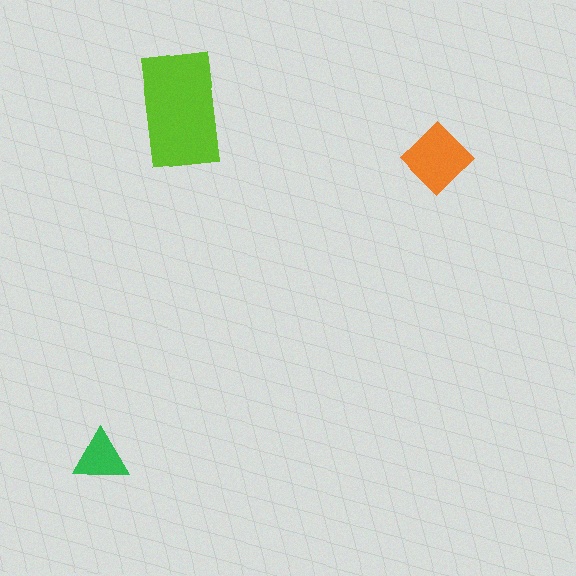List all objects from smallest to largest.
The green triangle, the orange diamond, the lime rectangle.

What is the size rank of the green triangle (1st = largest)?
3rd.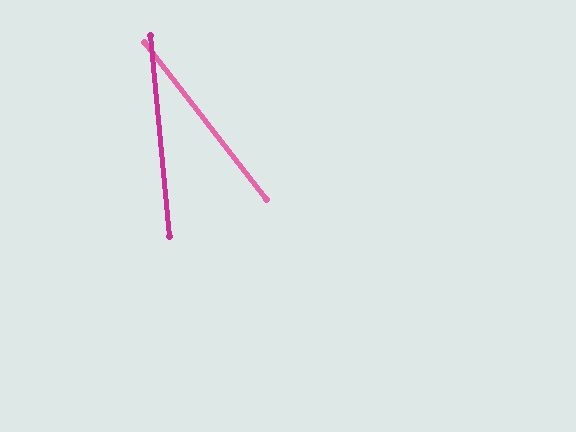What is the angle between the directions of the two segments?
Approximately 33 degrees.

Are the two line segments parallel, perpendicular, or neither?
Neither parallel nor perpendicular — they differ by about 33°.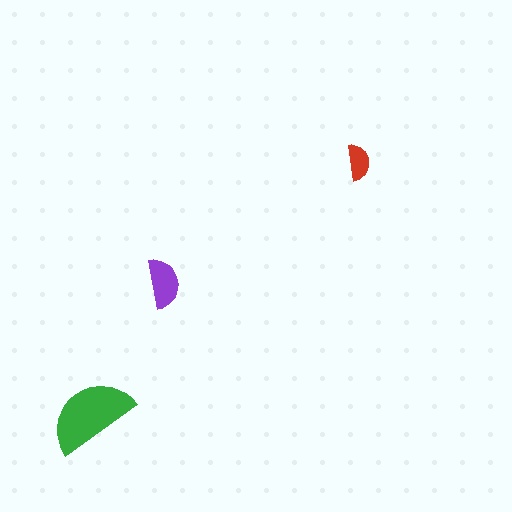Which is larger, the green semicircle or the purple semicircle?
The green one.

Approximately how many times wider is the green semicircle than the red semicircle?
About 2.5 times wider.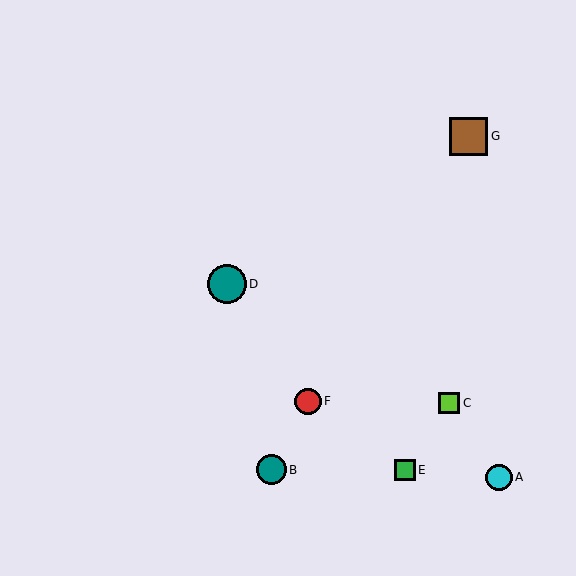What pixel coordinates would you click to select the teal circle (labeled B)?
Click at (271, 470) to select the teal circle B.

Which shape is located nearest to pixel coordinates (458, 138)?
The brown square (labeled G) at (469, 136) is nearest to that location.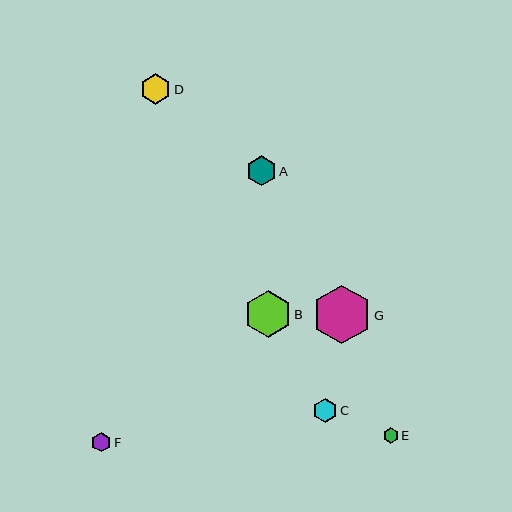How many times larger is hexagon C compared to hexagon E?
Hexagon C is approximately 1.5 times the size of hexagon E.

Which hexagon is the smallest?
Hexagon E is the smallest with a size of approximately 15 pixels.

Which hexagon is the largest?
Hexagon G is the largest with a size of approximately 59 pixels.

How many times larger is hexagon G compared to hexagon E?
Hexagon G is approximately 3.8 times the size of hexagon E.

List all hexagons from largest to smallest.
From largest to smallest: G, B, D, A, C, F, E.